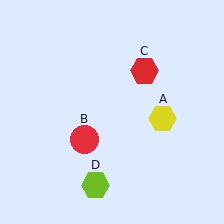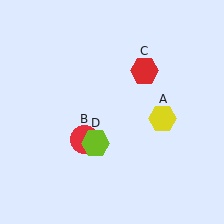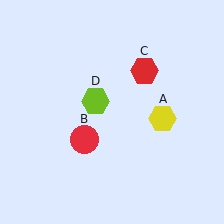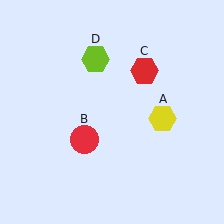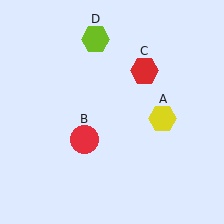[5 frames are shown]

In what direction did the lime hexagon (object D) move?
The lime hexagon (object D) moved up.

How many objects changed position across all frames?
1 object changed position: lime hexagon (object D).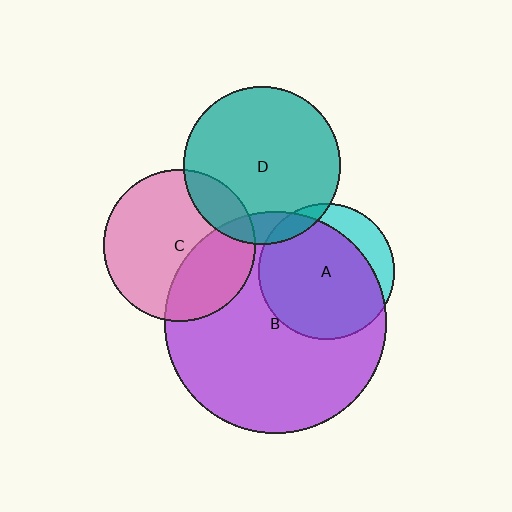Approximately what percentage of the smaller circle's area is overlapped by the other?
Approximately 35%.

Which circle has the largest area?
Circle B (purple).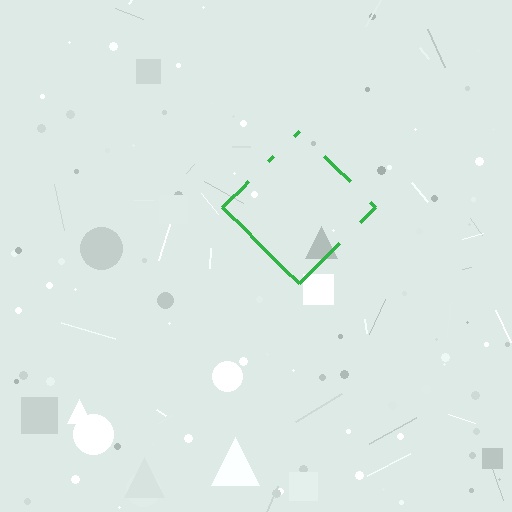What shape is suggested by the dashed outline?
The dashed outline suggests a diamond.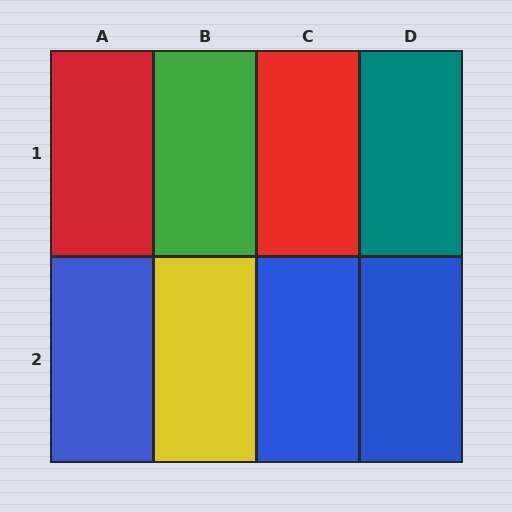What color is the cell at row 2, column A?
Blue.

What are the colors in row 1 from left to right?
Red, green, red, teal.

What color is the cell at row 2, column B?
Yellow.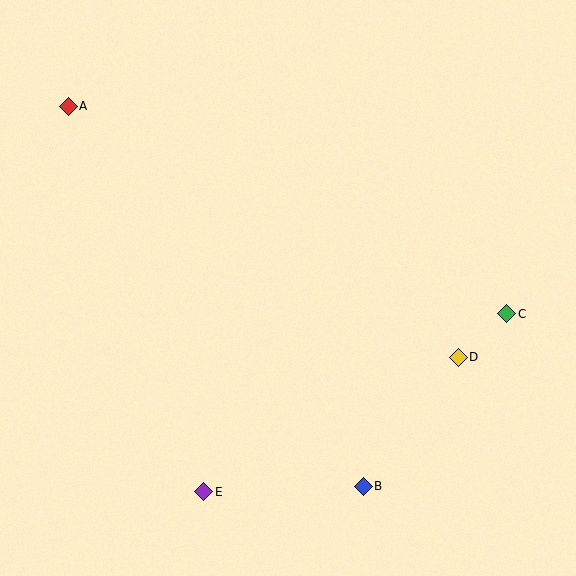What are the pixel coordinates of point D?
Point D is at (458, 357).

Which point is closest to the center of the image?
Point D at (458, 357) is closest to the center.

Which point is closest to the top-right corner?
Point C is closest to the top-right corner.